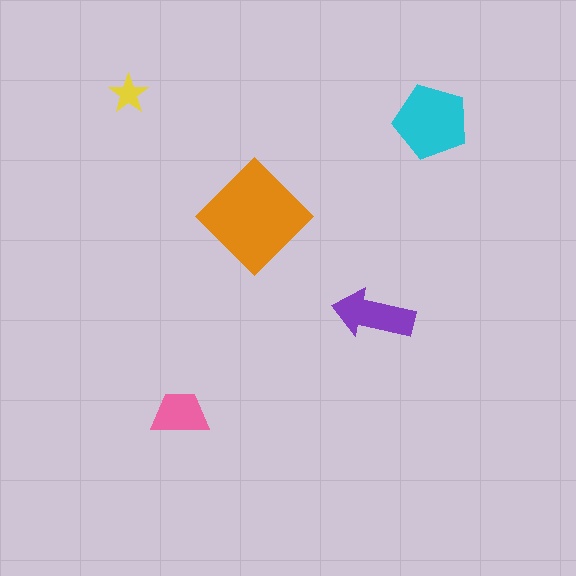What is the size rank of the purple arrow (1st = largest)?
3rd.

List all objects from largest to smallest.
The orange diamond, the cyan pentagon, the purple arrow, the pink trapezoid, the yellow star.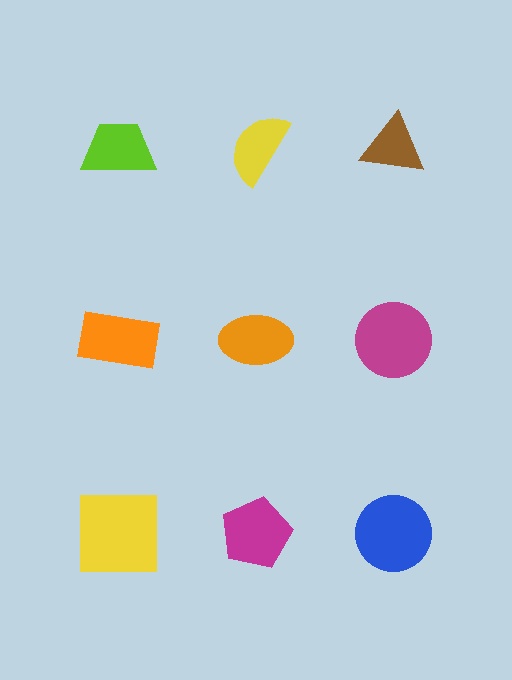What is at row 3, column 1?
A yellow square.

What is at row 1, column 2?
A yellow semicircle.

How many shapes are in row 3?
3 shapes.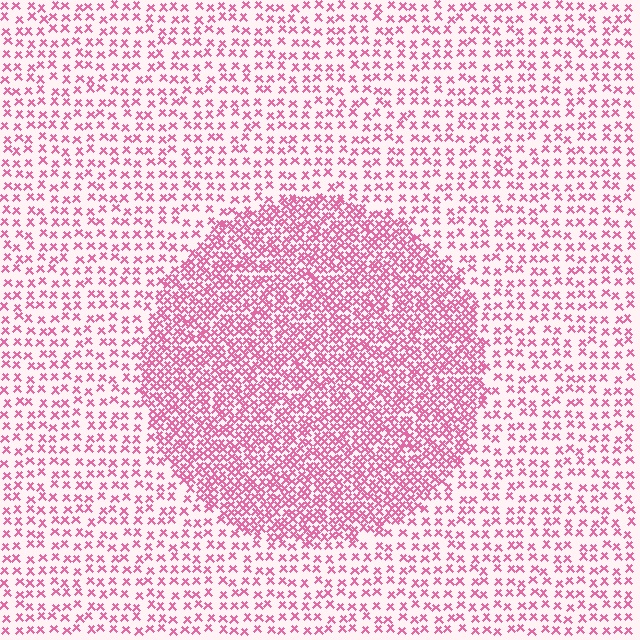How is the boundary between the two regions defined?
The boundary is defined by a change in element density (approximately 2.3x ratio). All elements are the same color, size, and shape.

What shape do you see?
I see a circle.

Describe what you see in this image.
The image contains small pink elements arranged at two different densities. A circle-shaped region is visible where the elements are more densely packed than the surrounding area.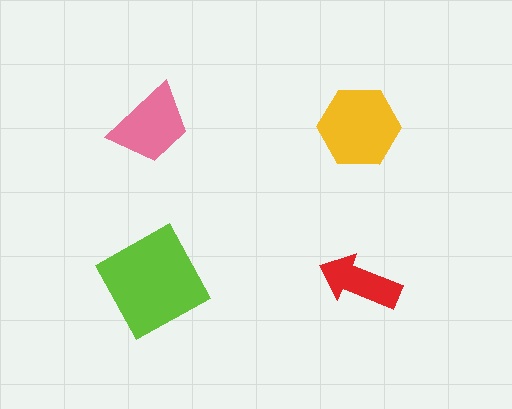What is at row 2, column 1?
A lime square.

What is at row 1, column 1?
A pink trapezoid.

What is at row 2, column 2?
A red arrow.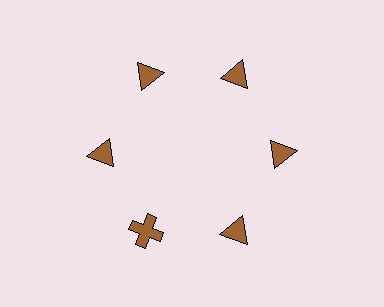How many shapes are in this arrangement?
There are 6 shapes arranged in a ring pattern.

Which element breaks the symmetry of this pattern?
The brown cross at roughly the 7 o'clock position breaks the symmetry. All other shapes are brown triangles.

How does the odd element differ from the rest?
It has a different shape: cross instead of triangle.